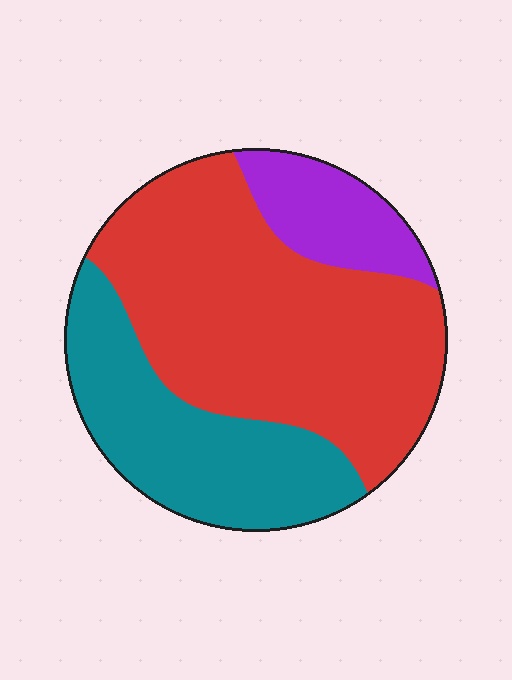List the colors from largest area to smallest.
From largest to smallest: red, teal, purple.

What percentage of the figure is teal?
Teal covers 30% of the figure.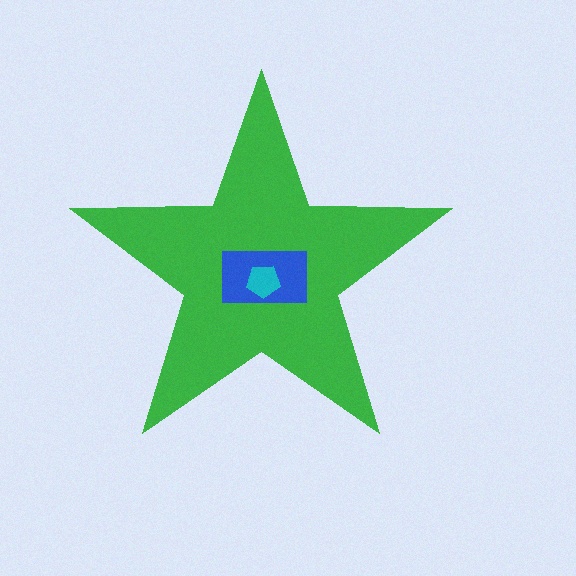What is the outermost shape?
The green star.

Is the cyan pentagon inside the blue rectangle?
Yes.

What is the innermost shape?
The cyan pentagon.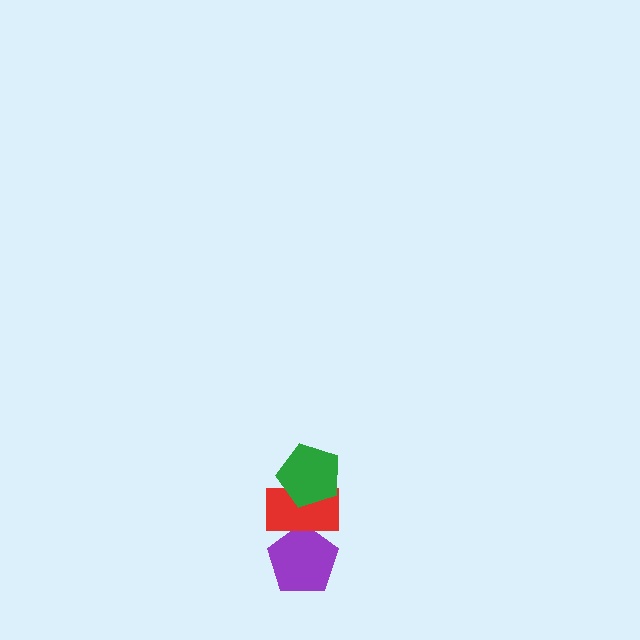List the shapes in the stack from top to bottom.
From top to bottom: the green pentagon, the red rectangle, the purple pentagon.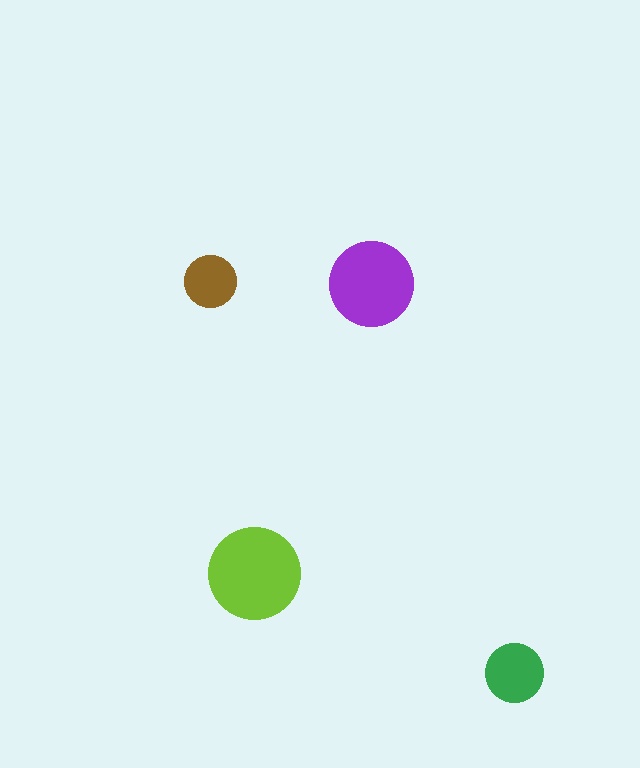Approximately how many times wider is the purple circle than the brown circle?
About 1.5 times wider.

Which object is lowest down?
The green circle is bottommost.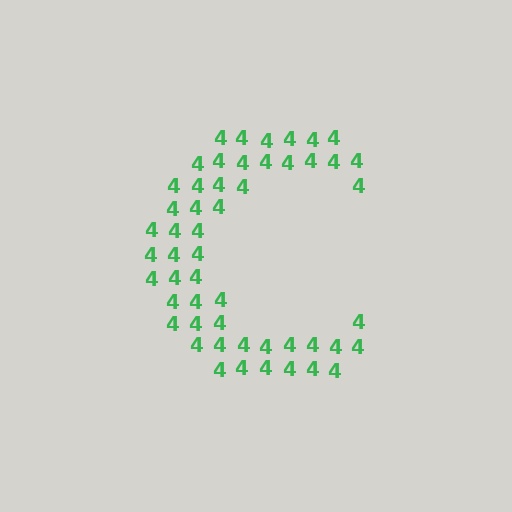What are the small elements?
The small elements are digit 4's.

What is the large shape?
The large shape is the letter C.